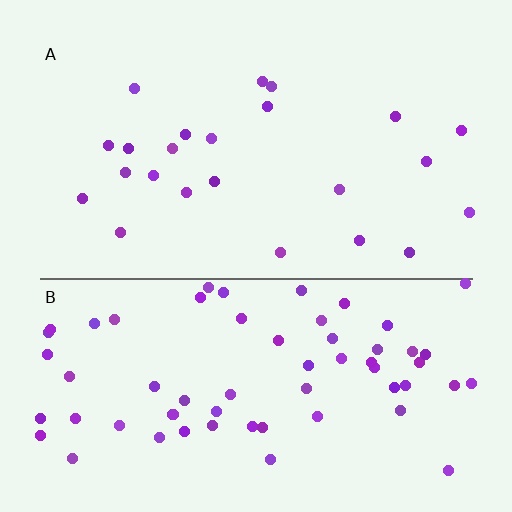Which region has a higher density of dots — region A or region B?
B (the bottom).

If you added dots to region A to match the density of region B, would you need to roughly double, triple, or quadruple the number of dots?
Approximately triple.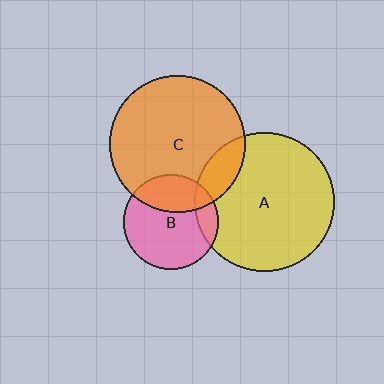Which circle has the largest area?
Circle A (yellow).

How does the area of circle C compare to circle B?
Approximately 2.1 times.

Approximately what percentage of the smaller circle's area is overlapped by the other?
Approximately 15%.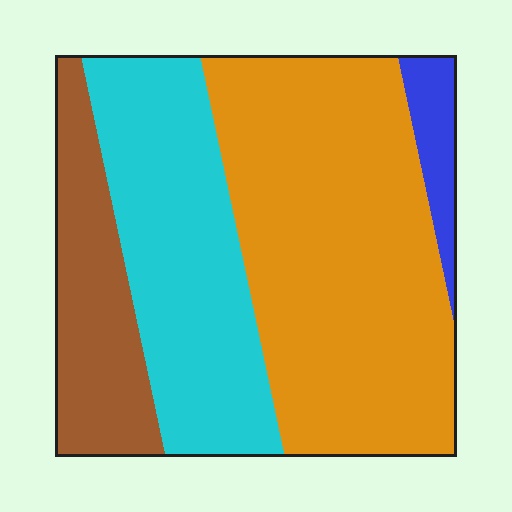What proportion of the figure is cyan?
Cyan covers roughly 30% of the figure.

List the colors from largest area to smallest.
From largest to smallest: orange, cyan, brown, blue.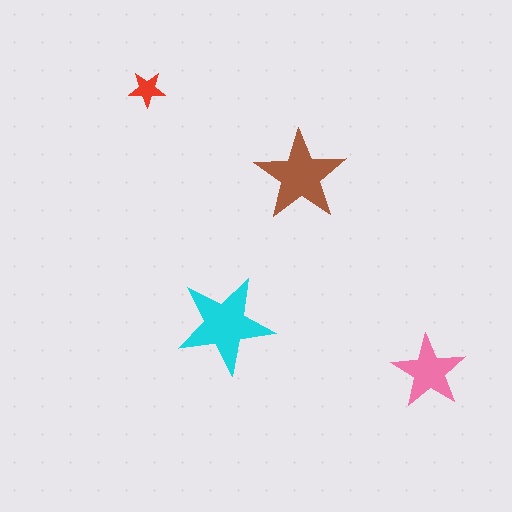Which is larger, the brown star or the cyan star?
The cyan one.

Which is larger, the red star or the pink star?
The pink one.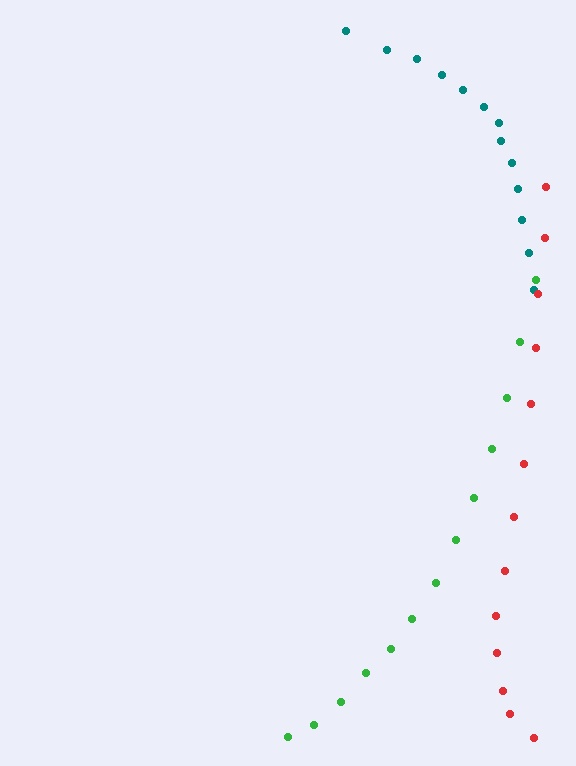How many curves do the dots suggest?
There are 3 distinct paths.